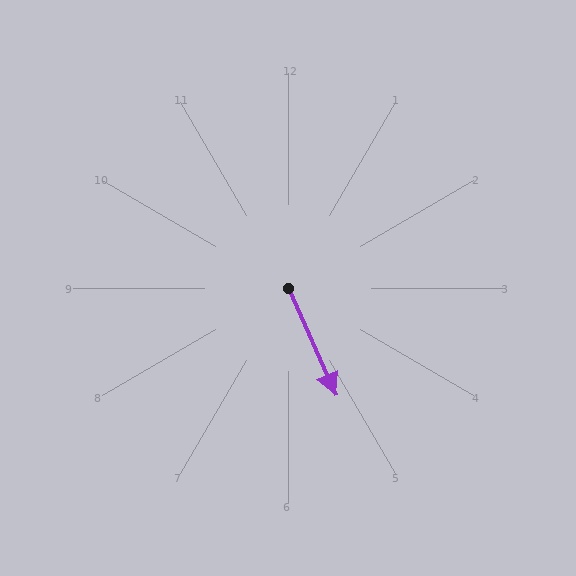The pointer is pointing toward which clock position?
Roughly 5 o'clock.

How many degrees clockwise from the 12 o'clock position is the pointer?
Approximately 156 degrees.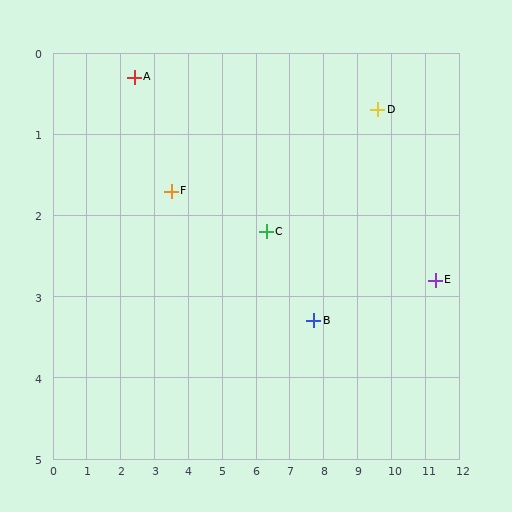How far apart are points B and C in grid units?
Points B and C are about 1.8 grid units apart.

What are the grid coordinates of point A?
Point A is at approximately (2.4, 0.3).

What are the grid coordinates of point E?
Point E is at approximately (11.3, 2.8).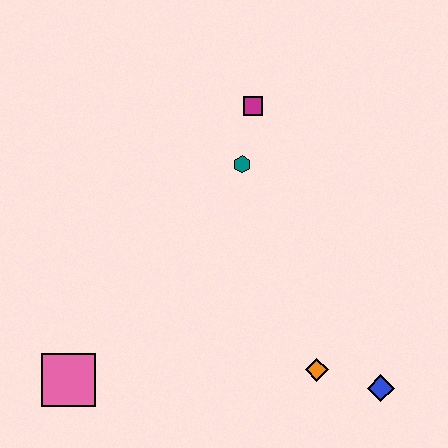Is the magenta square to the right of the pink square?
Yes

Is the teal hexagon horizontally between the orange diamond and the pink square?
Yes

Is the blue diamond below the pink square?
Yes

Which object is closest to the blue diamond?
The orange diamond is closest to the blue diamond.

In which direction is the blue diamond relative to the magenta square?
The blue diamond is below the magenta square.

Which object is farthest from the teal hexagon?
The pink square is farthest from the teal hexagon.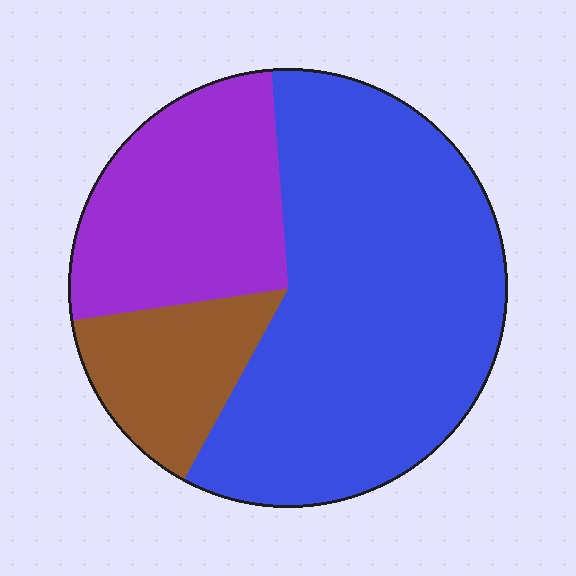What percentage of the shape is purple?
Purple takes up about one quarter (1/4) of the shape.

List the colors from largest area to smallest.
From largest to smallest: blue, purple, brown.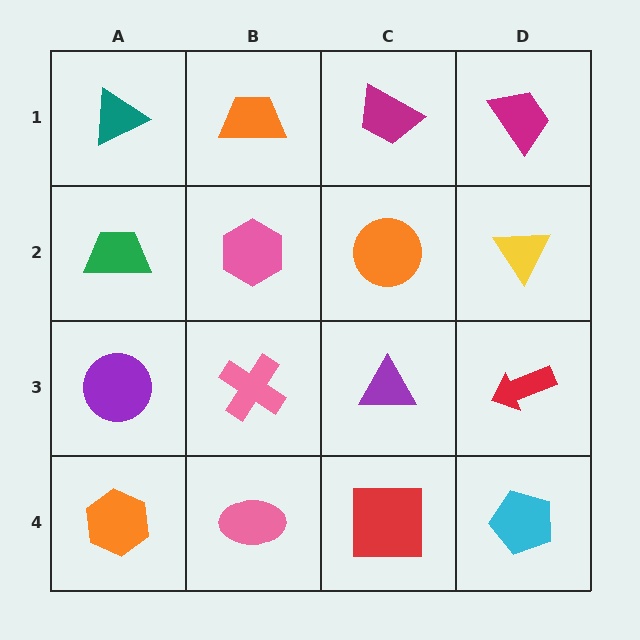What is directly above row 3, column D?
A yellow triangle.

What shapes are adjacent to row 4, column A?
A purple circle (row 3, column A), a pink ellipse (row 4, column B).